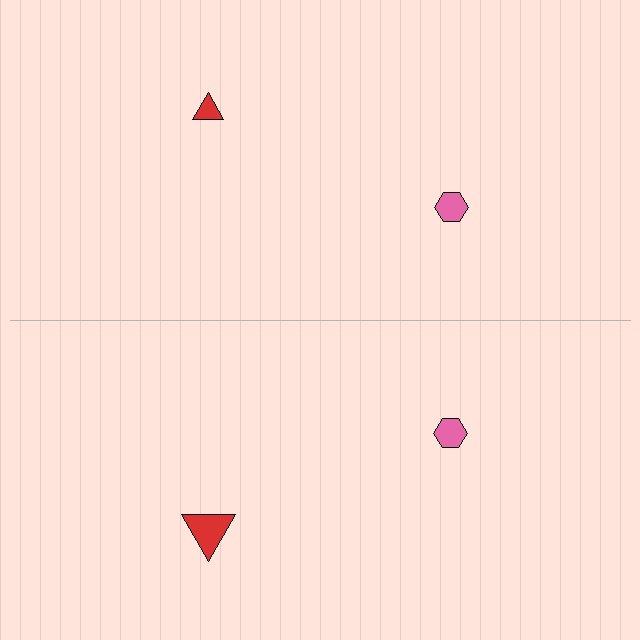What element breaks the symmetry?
The red triangle on the bottom side has a different size than its mirror counterpart.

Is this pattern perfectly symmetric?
No, the pattern is not perfectly symmetric. The red triangle on the bottom side has a different size than its mirror counterpart.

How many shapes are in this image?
There are 4 shapes in this image.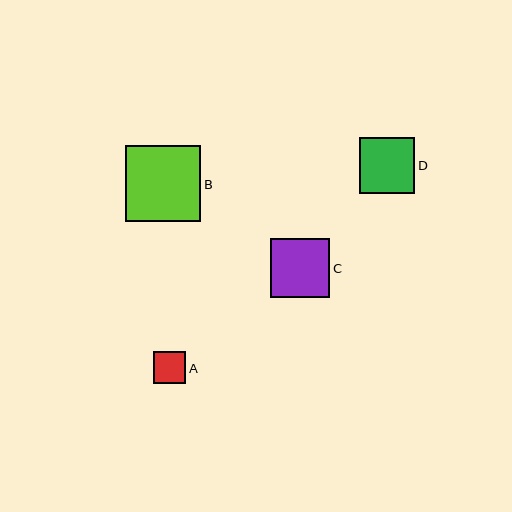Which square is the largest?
Square B is the largest with a size of approximately 76 pixels.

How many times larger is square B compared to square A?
Square B is approximately 2.3 times the size of square A.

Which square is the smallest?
Square A is the smallest with a size of approximately 32 pixels.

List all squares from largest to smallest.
From largest to smallest: B, C, D, A.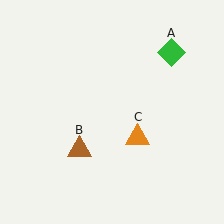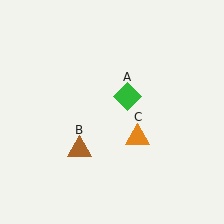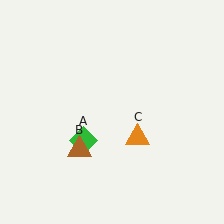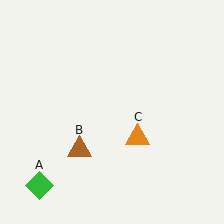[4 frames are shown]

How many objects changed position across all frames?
1 object changed position: green diamond (object A).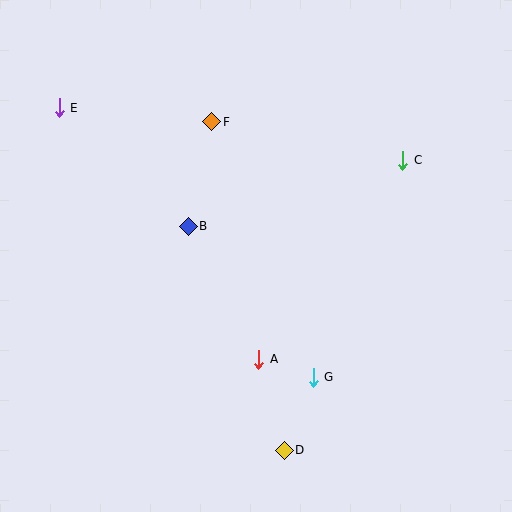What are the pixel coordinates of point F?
Point F is at (212, 122).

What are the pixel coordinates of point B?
Point B is at (188, 226).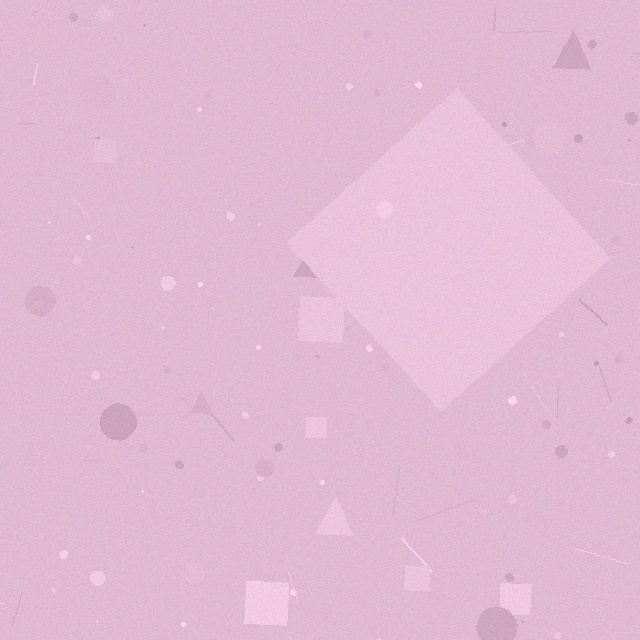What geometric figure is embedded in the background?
A diamond is embedded in the background.